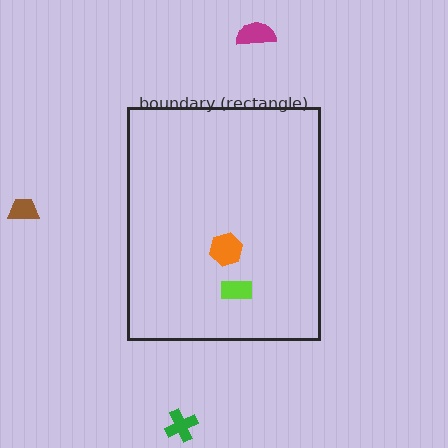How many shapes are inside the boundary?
2 inside, 3 outside.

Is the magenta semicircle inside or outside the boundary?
Outside.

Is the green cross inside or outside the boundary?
Outside.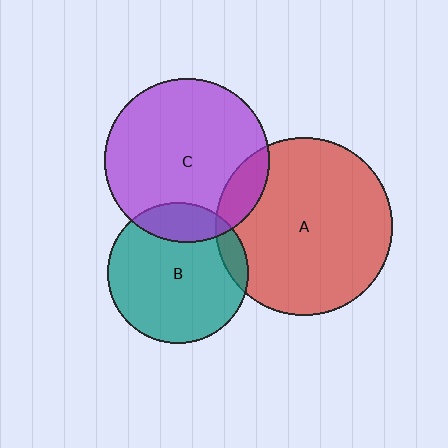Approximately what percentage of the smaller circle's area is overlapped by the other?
Approximately 15%.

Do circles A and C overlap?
Yes.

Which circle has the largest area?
Circle A (red).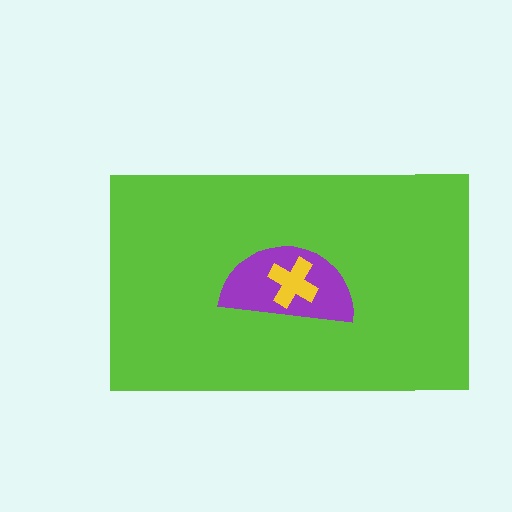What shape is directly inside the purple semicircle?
The yellow cross.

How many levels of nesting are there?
3.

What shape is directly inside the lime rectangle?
The purple semicircle.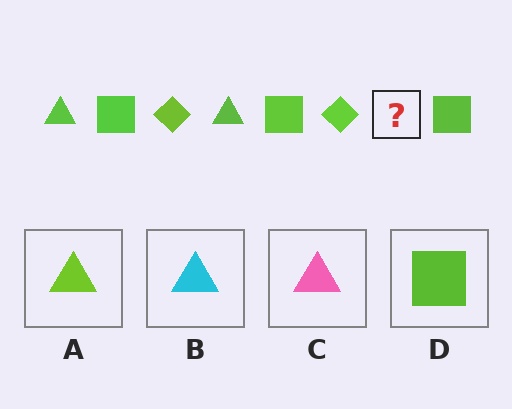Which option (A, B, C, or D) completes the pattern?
A.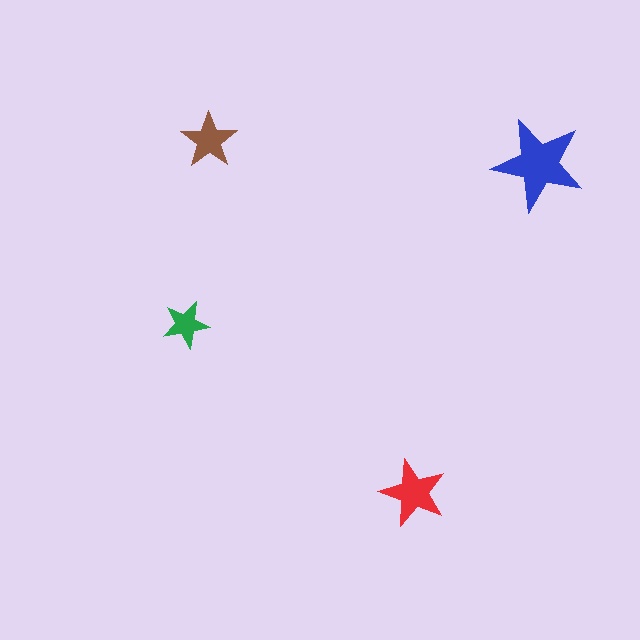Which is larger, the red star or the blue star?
The blue one.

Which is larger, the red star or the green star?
The red one.